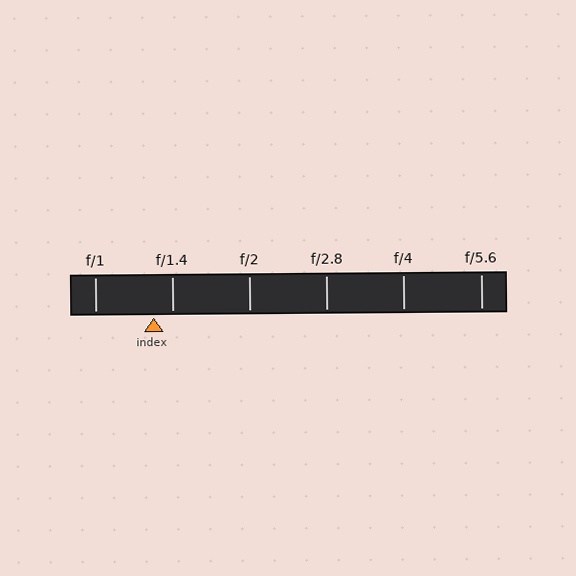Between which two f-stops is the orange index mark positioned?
The index mark is between f/1 and f/1.4.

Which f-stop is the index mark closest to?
The index mark is closest to f/1.4.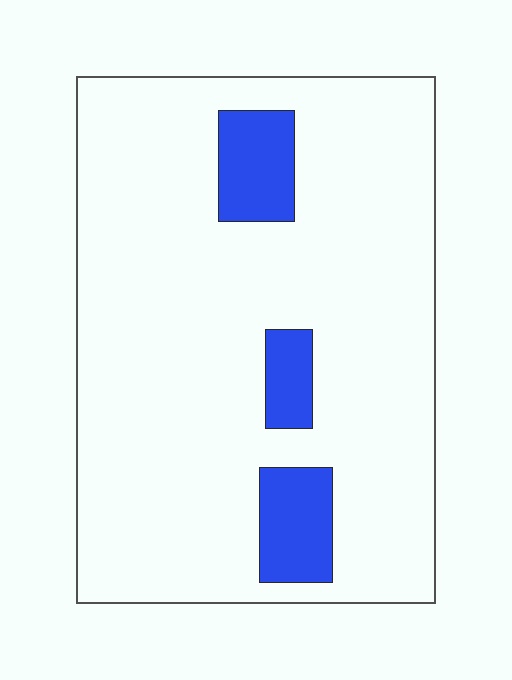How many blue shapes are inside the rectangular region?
3.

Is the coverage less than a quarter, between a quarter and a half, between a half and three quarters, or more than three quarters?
Less than a quarter.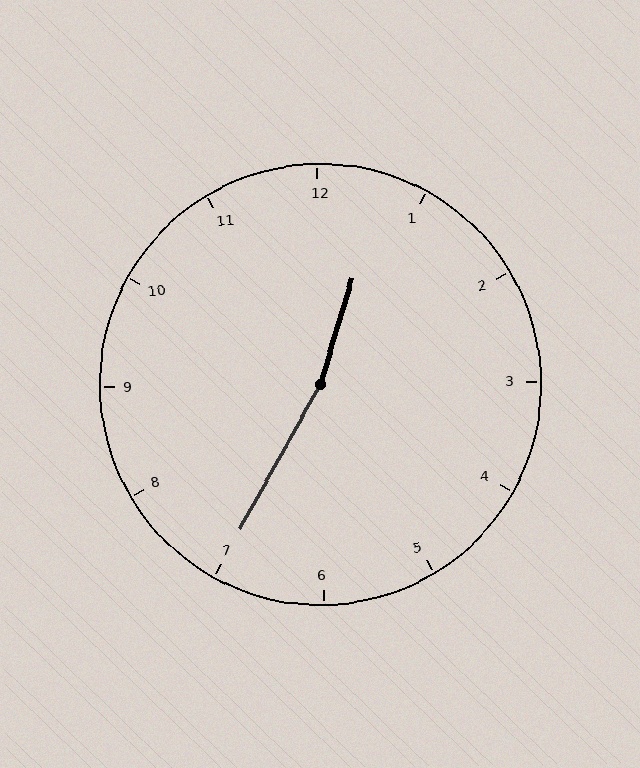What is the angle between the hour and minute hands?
Approximately 168 degrees.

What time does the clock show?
12:35.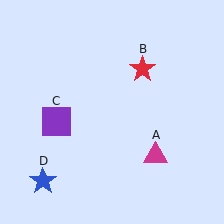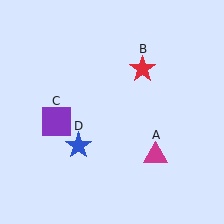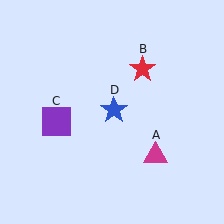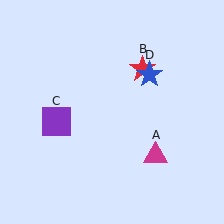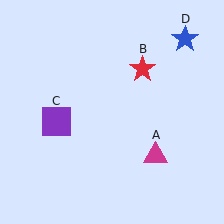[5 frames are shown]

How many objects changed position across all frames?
1 object changed position: blue star (object D).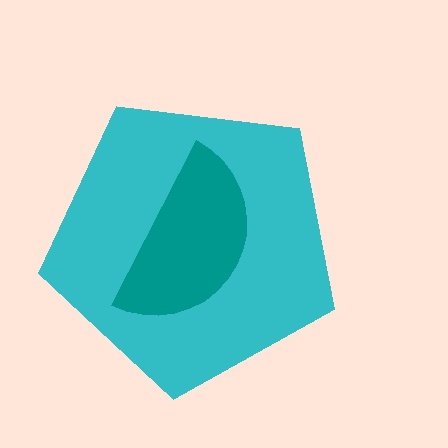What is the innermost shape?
The teal semicircle.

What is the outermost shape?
The cyan pentagon.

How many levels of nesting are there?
2.